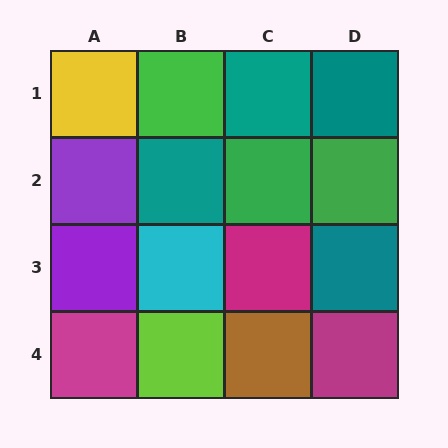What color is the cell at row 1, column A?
Yellow.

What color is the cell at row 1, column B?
Green.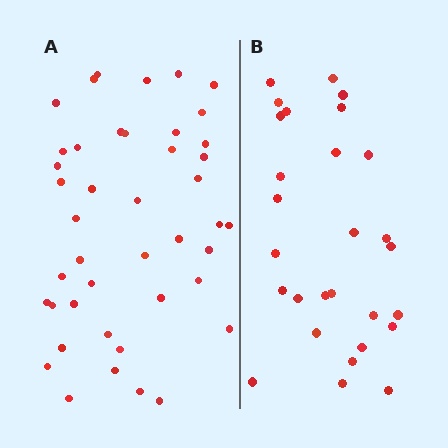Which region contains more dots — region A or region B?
Region A (the left region) has more dots.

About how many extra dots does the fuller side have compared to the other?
Region A has approximately 15 more dots than region B.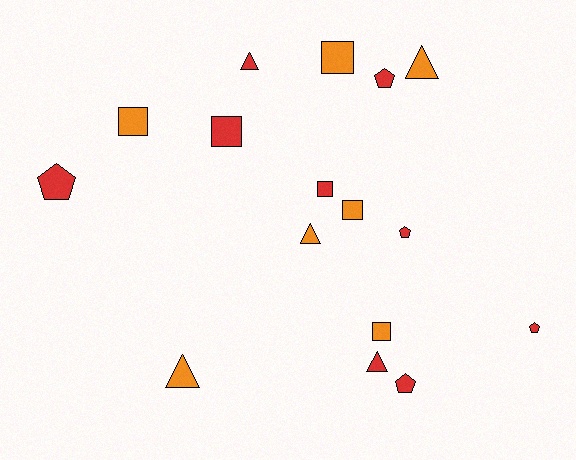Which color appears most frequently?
Red, with 9 objects.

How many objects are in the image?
There are 16 objects.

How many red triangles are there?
There are 2 red triangles.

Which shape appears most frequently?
Square, with 6 objects.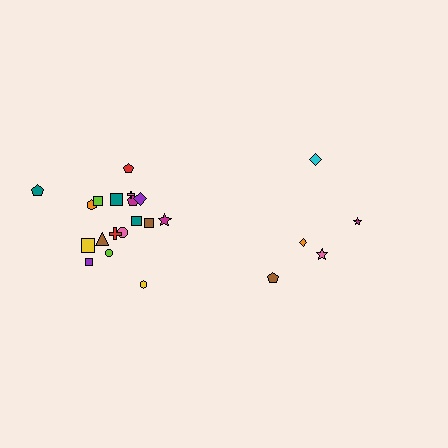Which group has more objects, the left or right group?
The left group.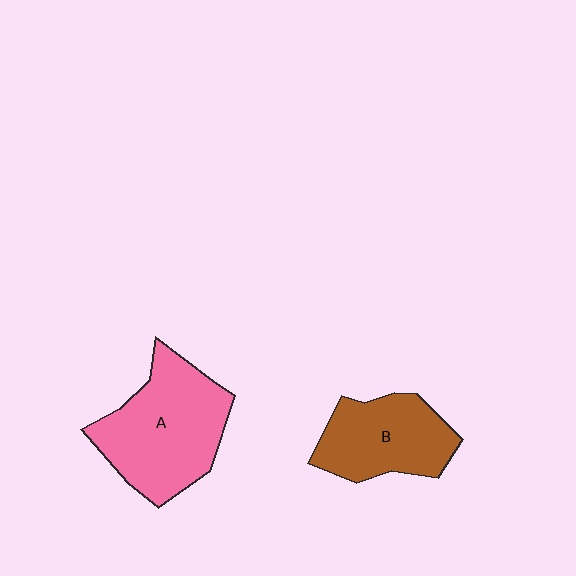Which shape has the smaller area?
Shape B (brown).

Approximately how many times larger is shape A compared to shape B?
Approximately 1.4 times.